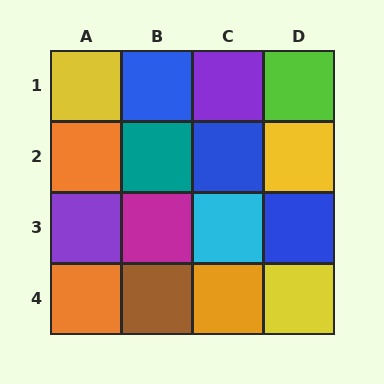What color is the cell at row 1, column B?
Blue.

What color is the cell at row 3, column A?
Purple.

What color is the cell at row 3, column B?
Magenta.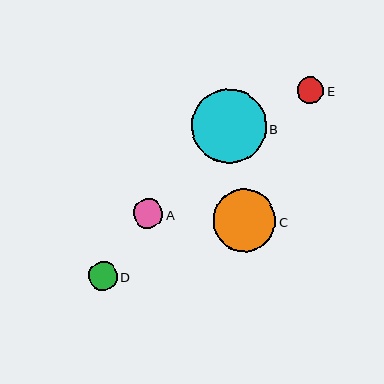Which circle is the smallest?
Circle E is the smallest with a size of approximately 26 pixels.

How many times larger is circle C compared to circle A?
Circle C is approximately 2.1 times the size of circle A.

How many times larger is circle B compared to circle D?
Circle B is approximately 2.6 times the size of circle D.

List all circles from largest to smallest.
From largest to smallest: B, C, A, D, E.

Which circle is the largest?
Circle B is the largest with a size of approximately 74 pixels.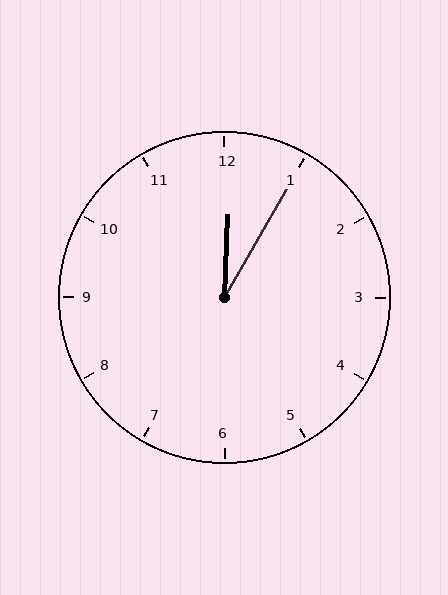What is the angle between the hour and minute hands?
Approximately 28 degrees.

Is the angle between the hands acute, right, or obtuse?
It is acute.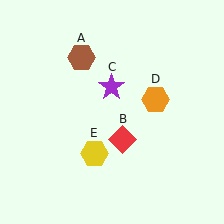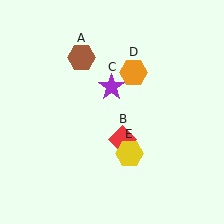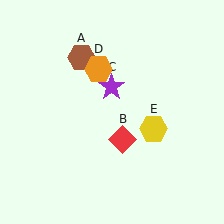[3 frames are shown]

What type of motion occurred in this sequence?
The orange hexagon (object D), yellow hexagon (object E) rotated counterclockwise around the center of the scene.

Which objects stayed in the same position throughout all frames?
Brown hexagon (object A) and red diamond (object B) and purple star (object C) remained stationary.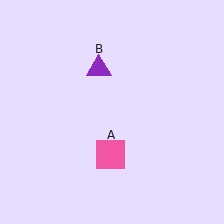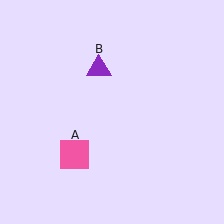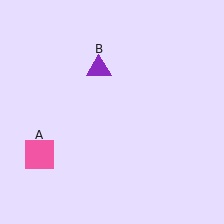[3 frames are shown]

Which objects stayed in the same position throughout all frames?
Purple triangle (object B) remained stationary.